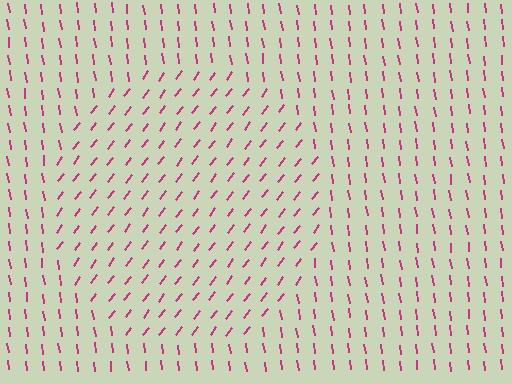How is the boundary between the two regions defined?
The boundary is defined purely by a change in line orientation (approximately 45 degrees difference). All lines are the same color and thickness.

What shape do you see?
I see a circle.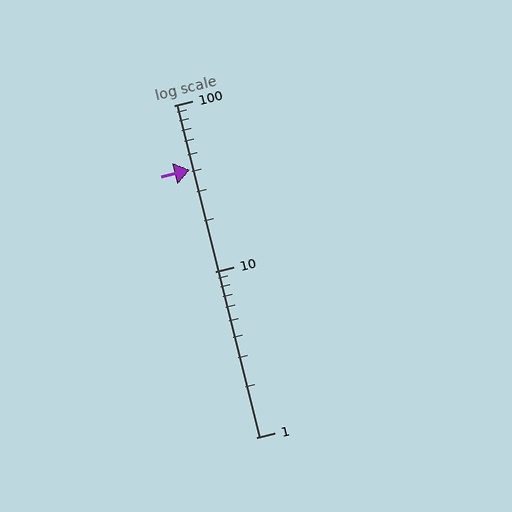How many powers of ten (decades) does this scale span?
The scale spans 2 decades, from 1 to 100.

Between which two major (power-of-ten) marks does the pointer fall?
The pointer is between 10 and 100.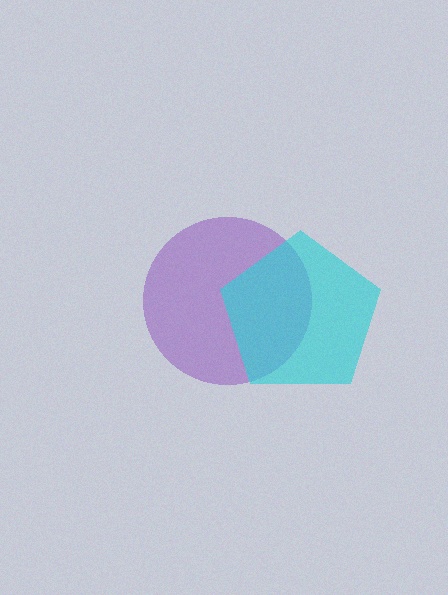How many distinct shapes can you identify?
There are 2 distinct shapes: a purple circle, a cyan pentagon.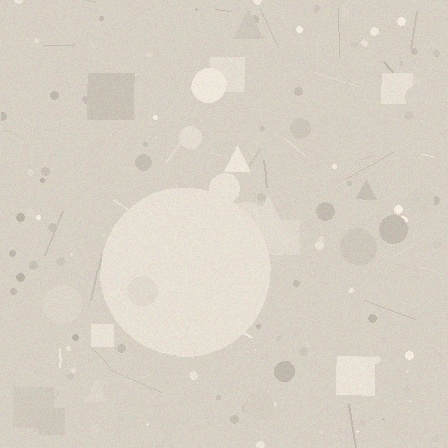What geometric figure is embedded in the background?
A circle is embedded in the background.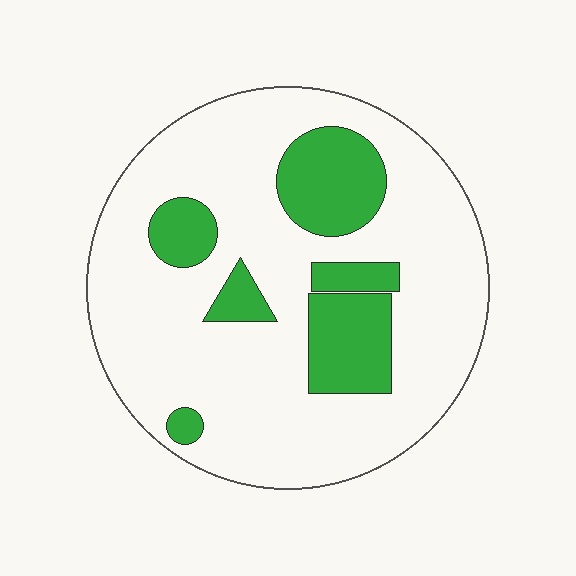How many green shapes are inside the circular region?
6.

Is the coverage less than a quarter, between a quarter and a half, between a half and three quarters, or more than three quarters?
Less than a quarter.